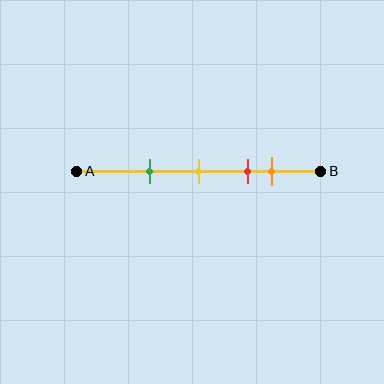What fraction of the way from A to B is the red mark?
The red mark is approximately 70% (0.7) of the way from A to B.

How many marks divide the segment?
There are 4 marks dividing the segment.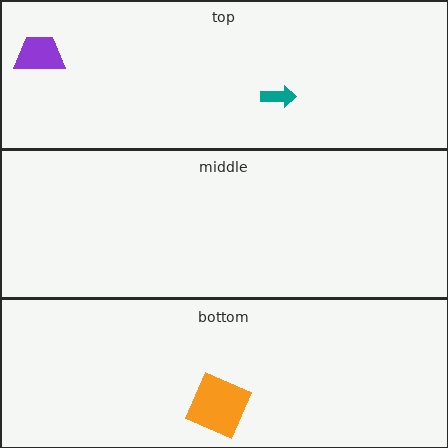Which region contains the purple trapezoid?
The top region.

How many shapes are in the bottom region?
1.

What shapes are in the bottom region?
The orange square.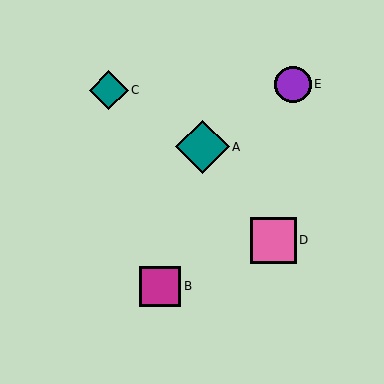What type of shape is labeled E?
Shape E is a purple circle.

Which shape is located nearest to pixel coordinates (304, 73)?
The purple circle (labeled E) at (293, 84) is nearest to that location.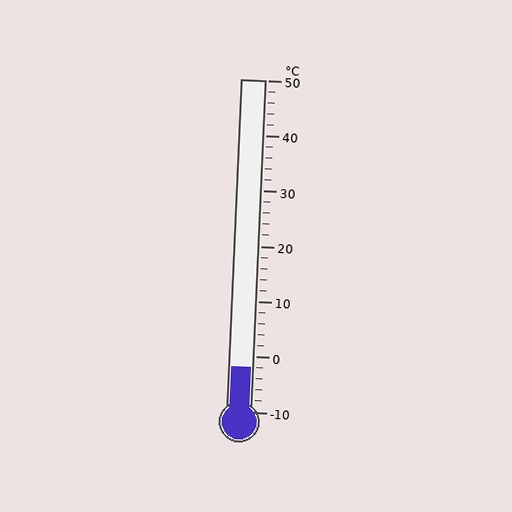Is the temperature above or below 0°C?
The temperature is below 0°C.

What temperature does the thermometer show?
The thermometer shows approximately -2°C.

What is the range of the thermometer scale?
The thermometer scale ranges from -10°C to 50°C.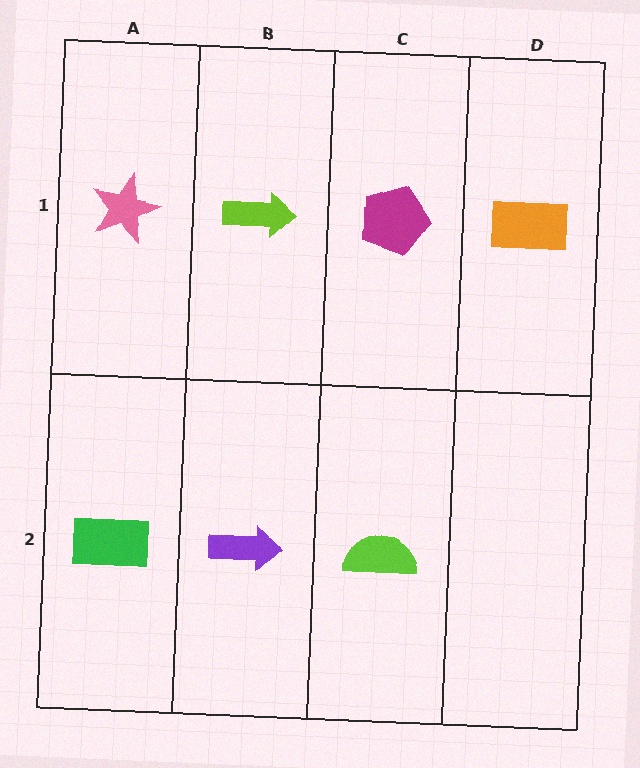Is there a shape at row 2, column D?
No, that cell is empty.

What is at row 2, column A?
A green rectangle.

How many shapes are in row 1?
4 shapes.